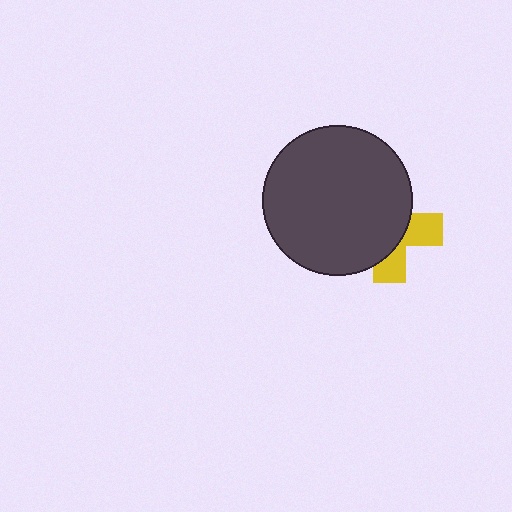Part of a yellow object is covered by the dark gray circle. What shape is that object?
It is a cross.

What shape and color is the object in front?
The object in front is a dark gray circle.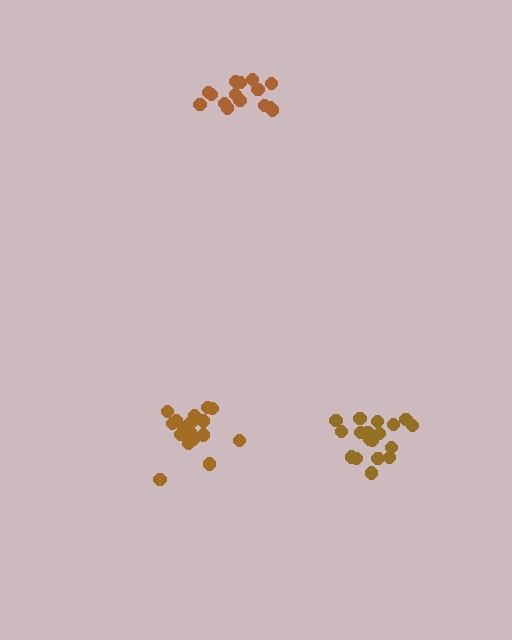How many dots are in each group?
Group 1: 18 dots, Group 2: 19 dots, Group 3: 15 dots (52 total).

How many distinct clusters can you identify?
There are 3 distinct clusters.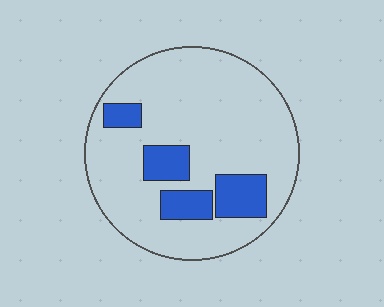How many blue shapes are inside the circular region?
4.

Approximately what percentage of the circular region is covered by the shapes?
Approximately 20%.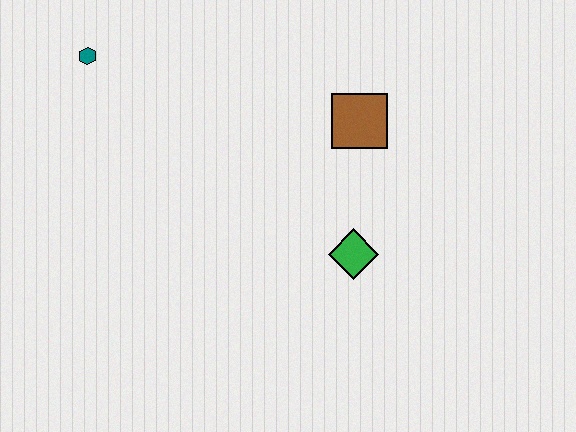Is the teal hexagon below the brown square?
No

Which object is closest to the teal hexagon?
The brown square is closest to the teal hexagon.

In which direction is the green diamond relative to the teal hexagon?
The green diamond is to the right of the teal hexagon.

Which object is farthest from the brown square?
The teal hexagon is farthest from the brown square.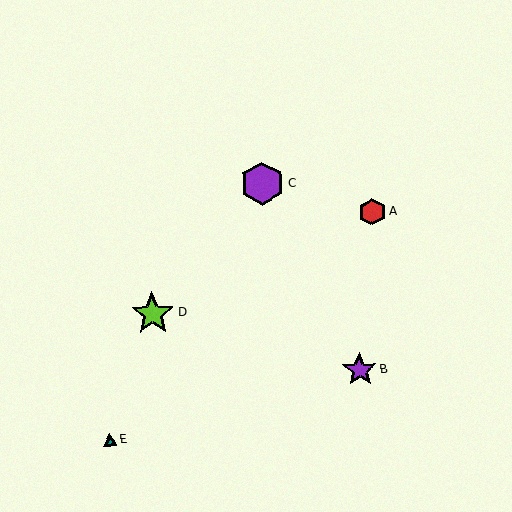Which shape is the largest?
The lime star (labeled D) is the largest.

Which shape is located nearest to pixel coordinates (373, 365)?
The purple star (labeled B) at (360, 370) is nearest to that location.